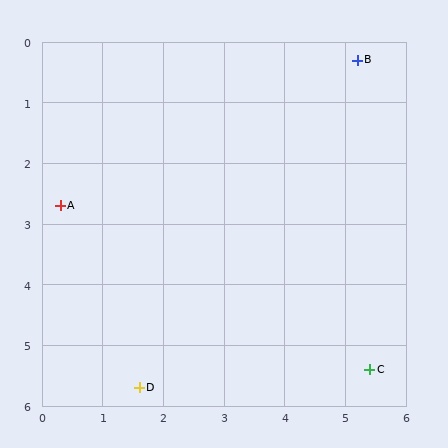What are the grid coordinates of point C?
Point C is at approximately (5.4, 5.4).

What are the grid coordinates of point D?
Point D is at approximately (1.6, 5.7).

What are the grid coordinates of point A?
Point A is at approximately (0.3, 2.7).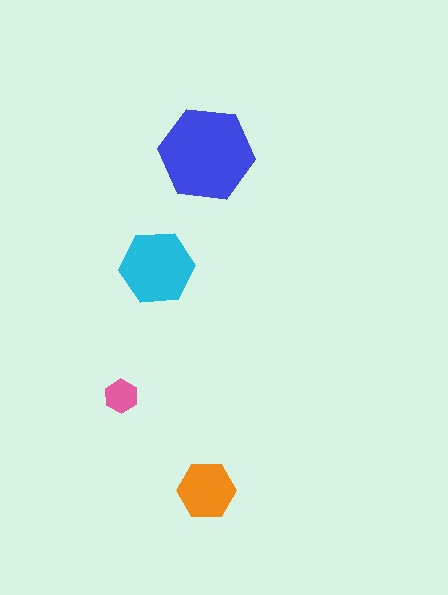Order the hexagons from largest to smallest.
the blue one, the cyan one, the orange one, the pink one.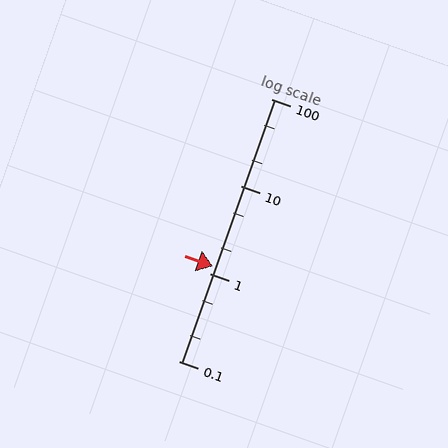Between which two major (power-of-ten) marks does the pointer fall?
The pointer is between 1 and 10.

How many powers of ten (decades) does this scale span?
The scale spans 3 decades, from 0.1 to 100.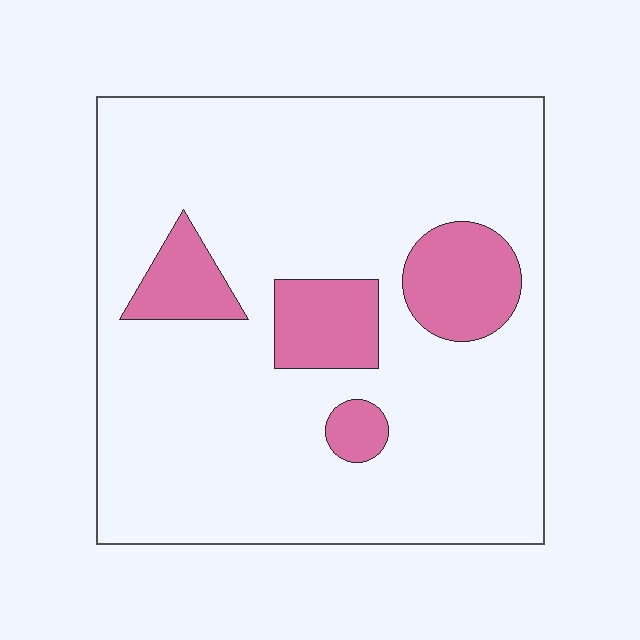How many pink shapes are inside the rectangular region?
4.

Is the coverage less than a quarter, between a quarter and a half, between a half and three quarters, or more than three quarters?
Less than a quarter.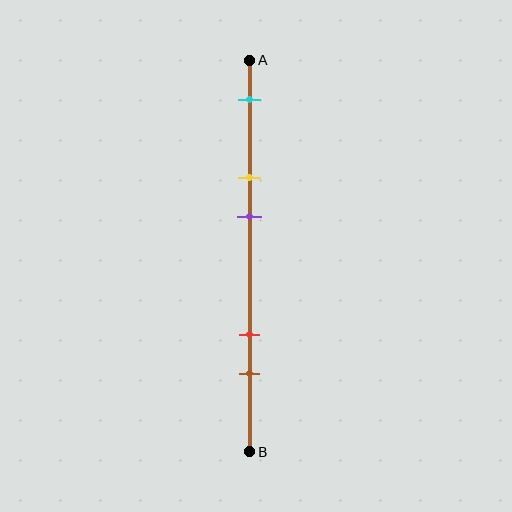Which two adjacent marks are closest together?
The yellow and purple marks are the closest adjacent pair.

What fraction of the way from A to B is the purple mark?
The purple mark is approximately 40% (0.4) of the way from A to B.